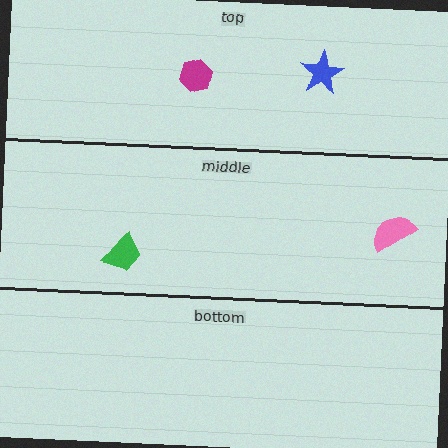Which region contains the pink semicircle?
The middle region.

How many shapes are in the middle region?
2.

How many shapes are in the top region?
2.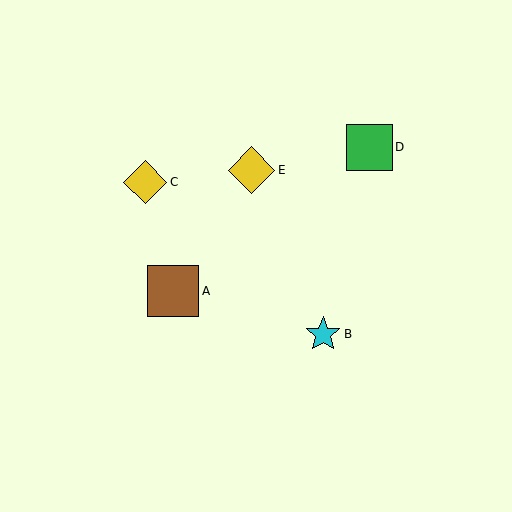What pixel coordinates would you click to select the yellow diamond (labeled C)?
Click at (145, 182) to select the yellow diamond C.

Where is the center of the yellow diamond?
The center of the yellow diamond is at (252, 170).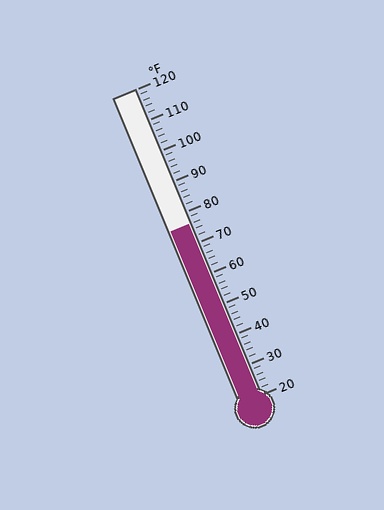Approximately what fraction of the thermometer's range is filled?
The thermometer is filled to approximately 55% of its range.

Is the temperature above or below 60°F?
The temperature is above 60°F.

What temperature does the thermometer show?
The thermometer shows approximately 76°F.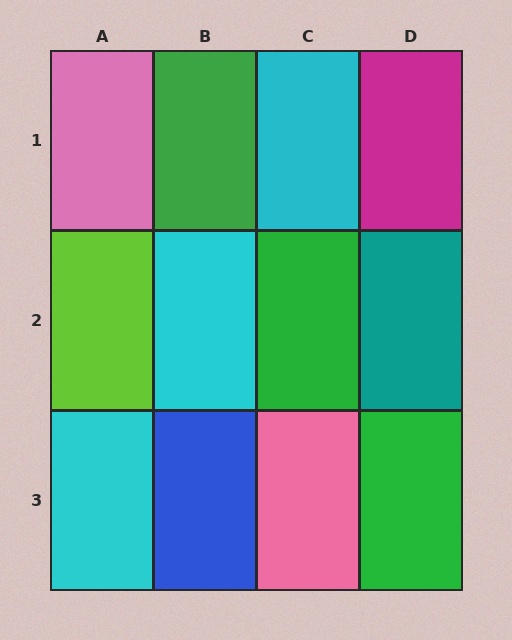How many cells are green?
3 cells are green.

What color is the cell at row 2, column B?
Cyan.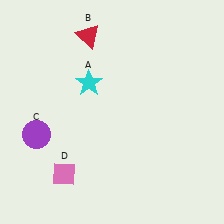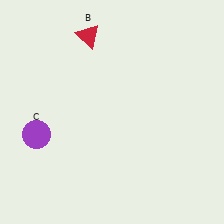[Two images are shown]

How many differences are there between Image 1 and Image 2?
There are 2 differences between the two images.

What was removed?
The pink diamond (D), the cyan star (A) were removed in Image 2.